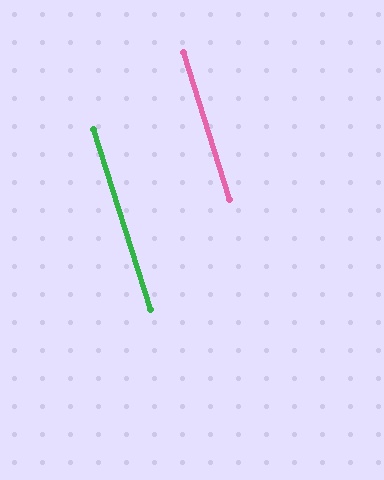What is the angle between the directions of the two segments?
Approximately 0 degrees.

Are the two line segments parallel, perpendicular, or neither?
Parallel — their directions differ by only 0.0°.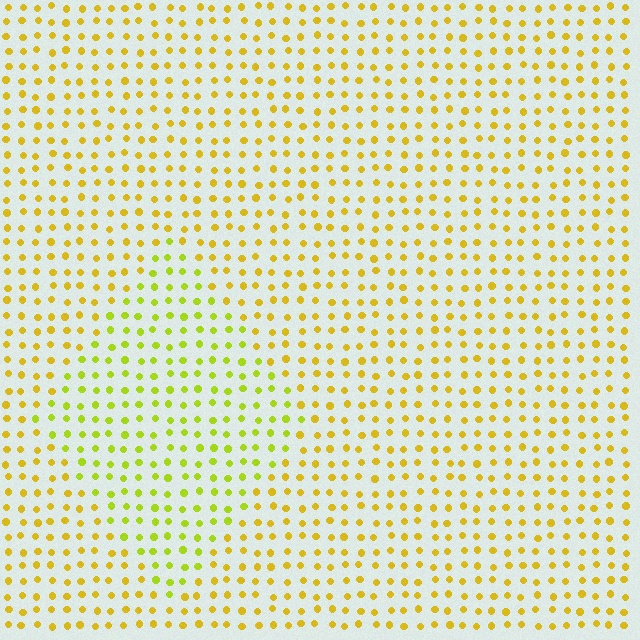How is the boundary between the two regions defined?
The boundary is defined purely by a slight shift in hue (about 27 degrees). Spacing, size, and orientation are identical on both sides.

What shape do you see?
I see a diamond.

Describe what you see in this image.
The image is filled with small yellow elements in a uniform arrangement. A diamond-shaped region is visible where the elements are tinted to a slightly different hue, forming a subtle color boundary.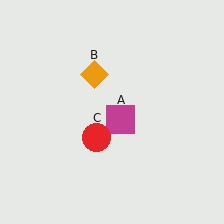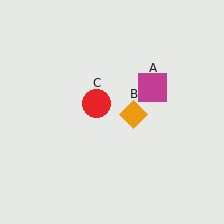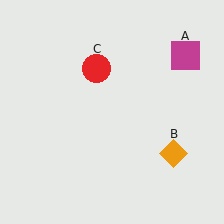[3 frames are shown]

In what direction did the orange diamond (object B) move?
The orange diamond (object B) moved down and to the right.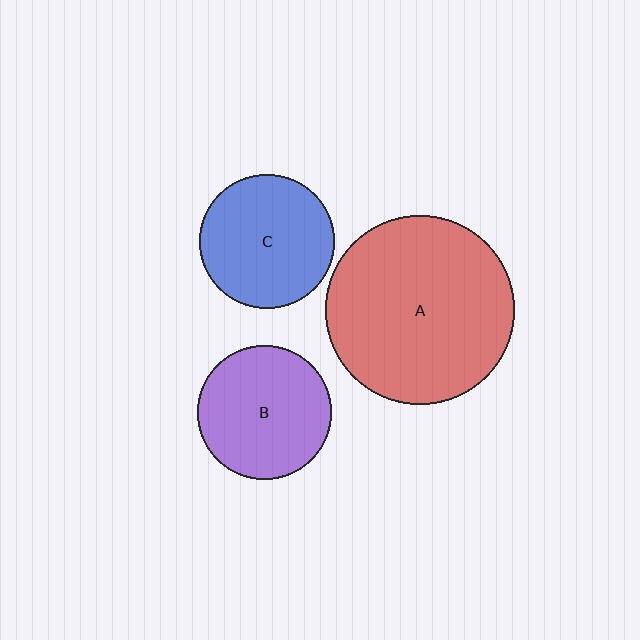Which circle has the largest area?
Circle A (red).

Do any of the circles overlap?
No, none of the circles overlap.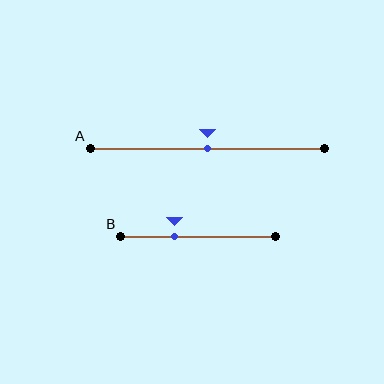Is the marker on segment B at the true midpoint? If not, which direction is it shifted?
No, the marker on segment B is shifted to the left by about 15% of the segment length.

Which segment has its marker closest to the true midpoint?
Segment A has its marker closest to the true midpoint.